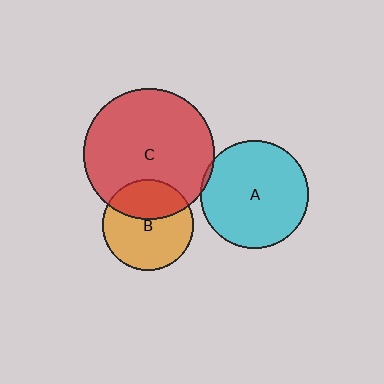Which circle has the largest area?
Circle C (red).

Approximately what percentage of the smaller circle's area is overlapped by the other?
Approximately 5%.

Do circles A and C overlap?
Yes.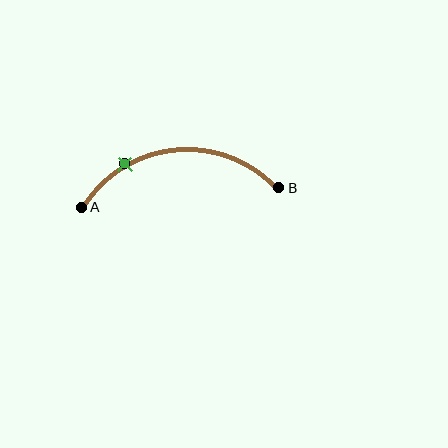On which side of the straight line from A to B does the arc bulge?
The arc bulges above the straight line connecting A and B.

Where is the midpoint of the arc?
The arc midpoint is the point on the curve farthest from the straight line joining A and B. It sits above that line.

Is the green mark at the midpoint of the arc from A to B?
No. The green mark lies on the arc but is closer to endpoint A. The arc midpoint would be at the point on the curve equidistant along the arc from both A and B.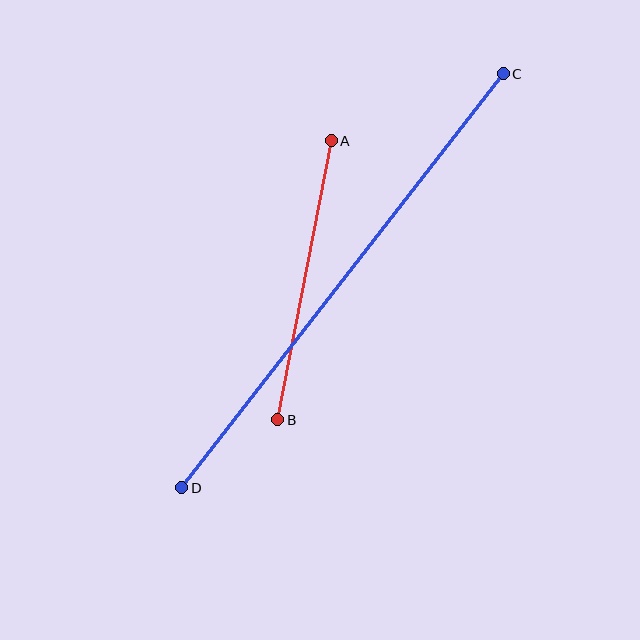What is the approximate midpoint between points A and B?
The midpoint is at approximately (305, 280) pixels.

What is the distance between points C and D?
The distance is approximately 524 pixels.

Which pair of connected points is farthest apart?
Points C and D are farthest apart.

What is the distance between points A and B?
The distance is approximately 284 pixels.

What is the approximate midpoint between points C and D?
The midpoint is at approximately (342, 281) pixels.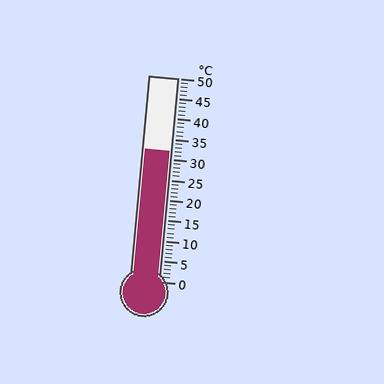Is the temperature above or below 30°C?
The temperature is above 30°C.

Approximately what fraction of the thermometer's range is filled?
The thermometer is filled to approximately 65% of its range.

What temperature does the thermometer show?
The thermometer shows approximately 32°C.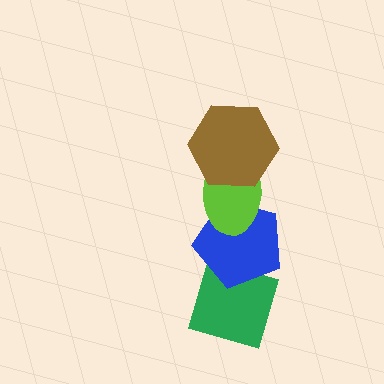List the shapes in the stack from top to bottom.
From top to bottom: the brown hexagon, the lime ellipse, the blue pentagon, the green diamond.